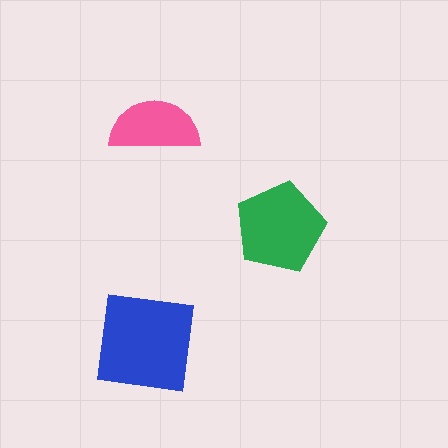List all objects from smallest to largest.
The pink semicircle, the green pentagon, the blue square.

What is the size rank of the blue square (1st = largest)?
1st.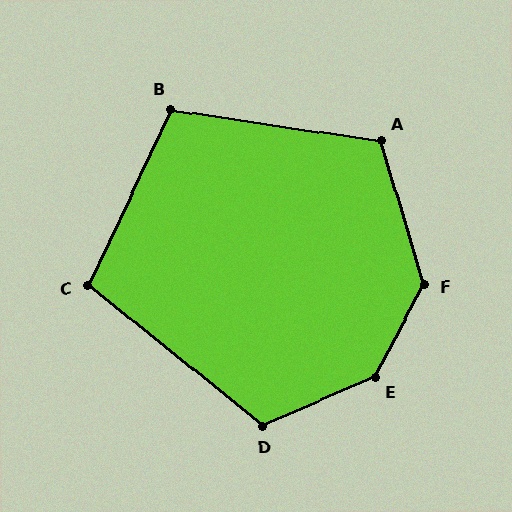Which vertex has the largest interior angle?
E, at approximately 141 degrees.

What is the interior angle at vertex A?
Approximately 115 degrees (obtuse).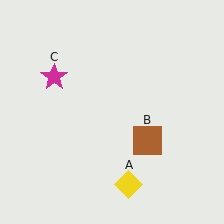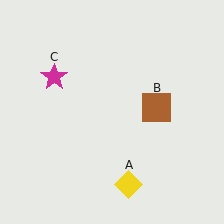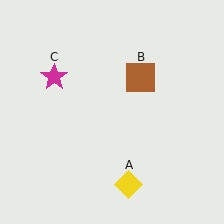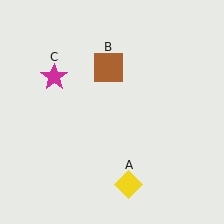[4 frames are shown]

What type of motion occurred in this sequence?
The brown square (object B) rotated counterclockwise around the center of the scene.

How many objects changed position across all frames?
1 object changed position: brown square (object B).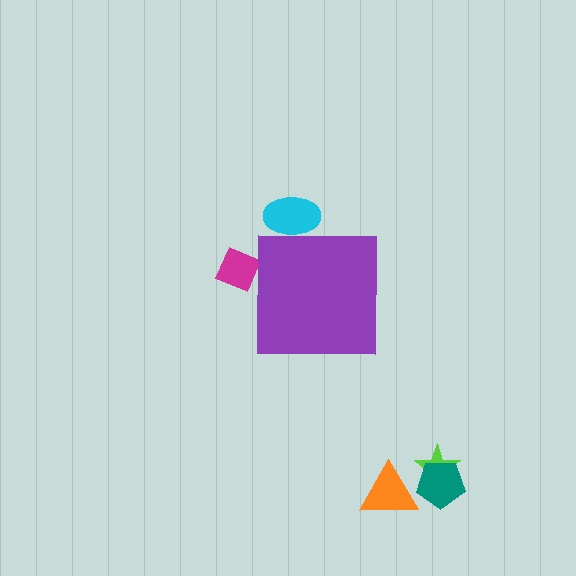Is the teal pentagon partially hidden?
No, the teal pentagon is fully visible.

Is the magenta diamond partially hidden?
Yes, the magenta diamond is partially hidden behind the purple square.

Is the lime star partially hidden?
No, the lime star is fully visible.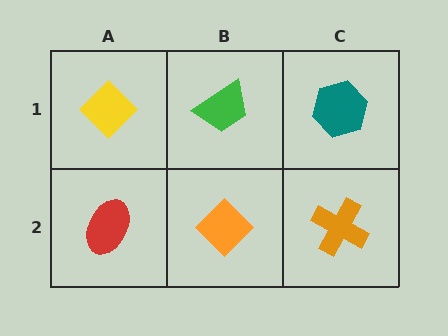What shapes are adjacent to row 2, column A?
A yellow diamond (row 1, column A), an orange diamond (row 2, column B).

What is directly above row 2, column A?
A yellow diamond.